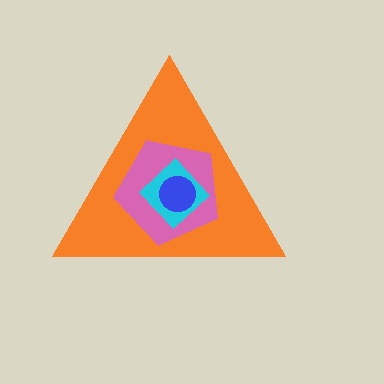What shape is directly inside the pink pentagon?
The cyan diamond.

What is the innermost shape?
The blue circle.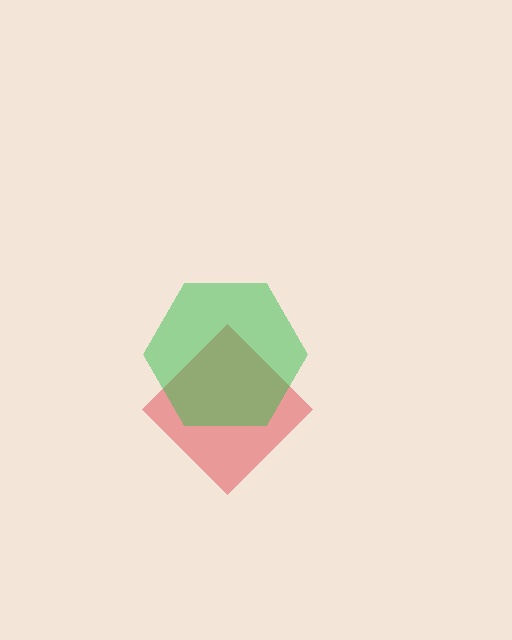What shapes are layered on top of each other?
The layered shapes are: a red diamond, a green hexagon.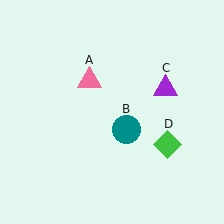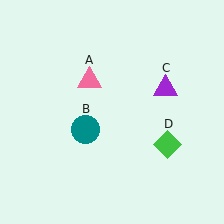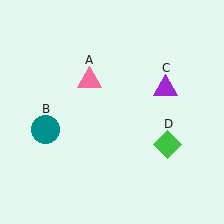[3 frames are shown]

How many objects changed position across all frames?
1 object changed position: teal circle (object B).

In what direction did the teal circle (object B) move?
The teal circle (object B) moved left.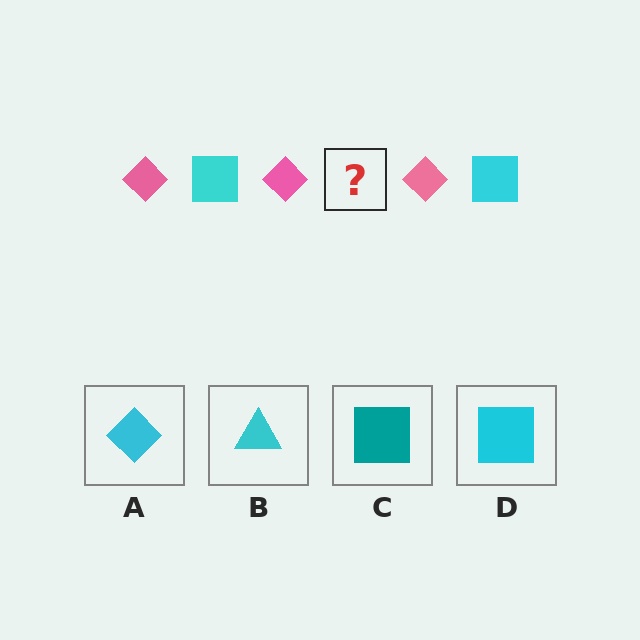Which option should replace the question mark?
Option D.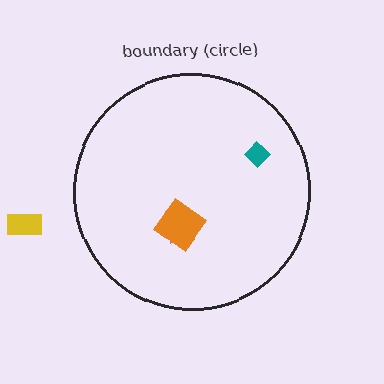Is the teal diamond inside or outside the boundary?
Inside.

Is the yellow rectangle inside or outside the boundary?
Outside.